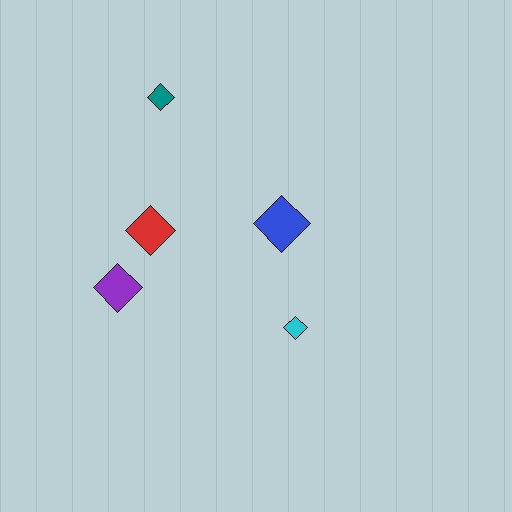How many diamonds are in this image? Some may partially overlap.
There are 5 diamonds.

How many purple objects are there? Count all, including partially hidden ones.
There is 1 purple object.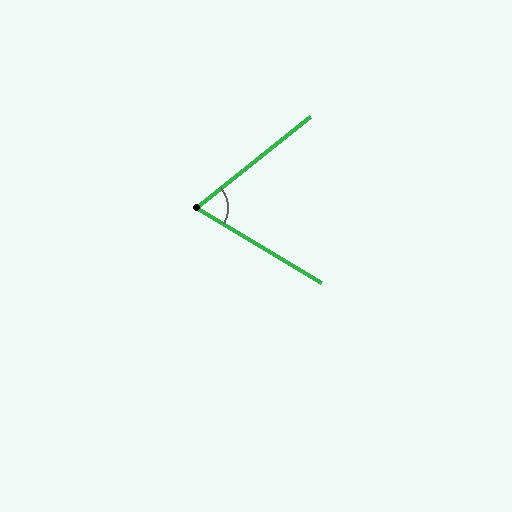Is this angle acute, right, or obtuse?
It is acute.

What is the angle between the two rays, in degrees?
Approximately 69 degrees.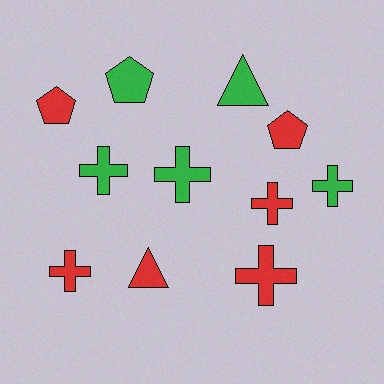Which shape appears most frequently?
Cross, with 6 objects.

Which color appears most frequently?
Red, with 6 objects.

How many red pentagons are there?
There are 2 red pentagons.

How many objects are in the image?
There are 11 objects.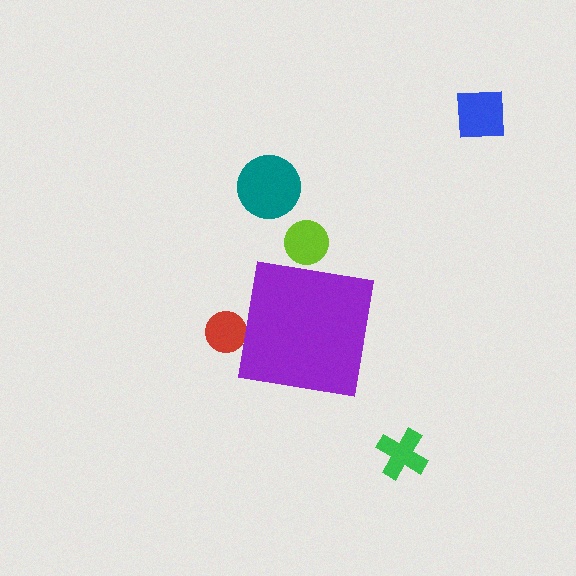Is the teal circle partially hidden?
No, the teal circle is fully visible.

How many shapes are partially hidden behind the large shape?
2 shapes are partially hidden.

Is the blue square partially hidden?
No, the blue square is fully visible.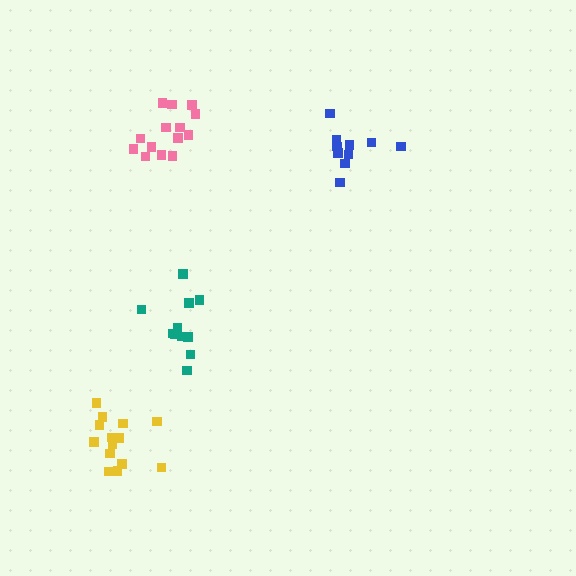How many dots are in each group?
Group 1: 11 dots, Group 2: 10 dots, Group 3: 14 dots, Group 4: 14 dots (49 total).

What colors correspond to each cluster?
The clusters are colored: teal, blue, yellow, pink.